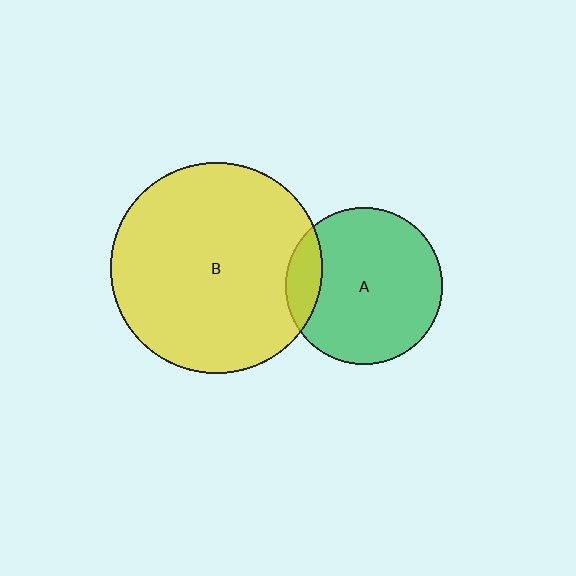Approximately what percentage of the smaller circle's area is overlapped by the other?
Approximately 15%.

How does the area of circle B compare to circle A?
Approximately 1.8 times.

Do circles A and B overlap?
Yes.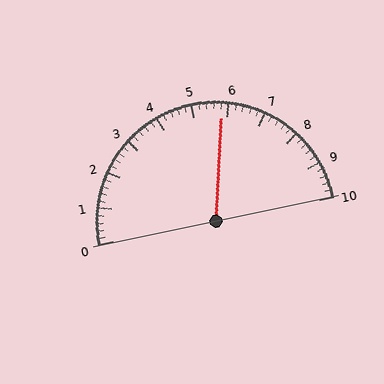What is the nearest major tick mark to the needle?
The nearest major tick mark is 6.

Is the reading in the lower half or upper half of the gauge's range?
The reading is in the upper half of the range (0 to 10).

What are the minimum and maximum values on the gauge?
The gauge ranges from 0 to 10.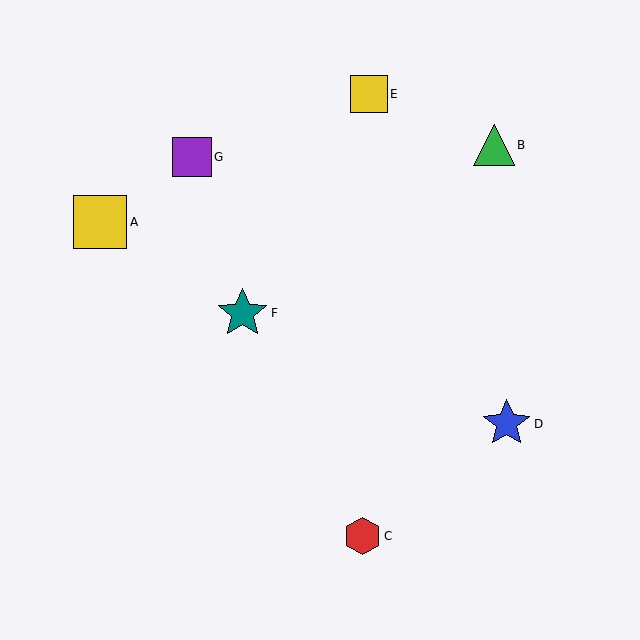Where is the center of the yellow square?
The center of the yellow square is at (369, 94).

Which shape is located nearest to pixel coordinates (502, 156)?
The green triangle (labeled B) at (494, 145) is nearest to that location.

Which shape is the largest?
The yellow square (labeled A) is the largest.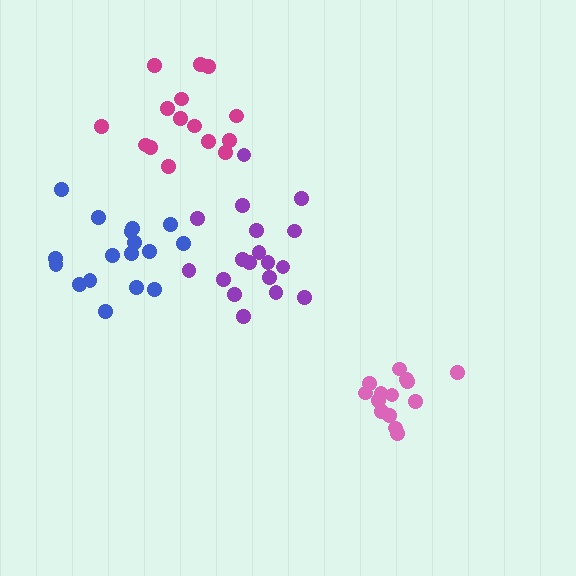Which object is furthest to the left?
The blue cluster is leftmost.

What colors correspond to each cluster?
The clusters are colored: pink, purple, blue, magenta.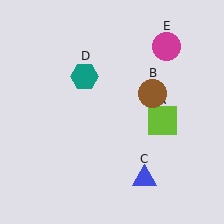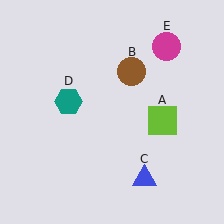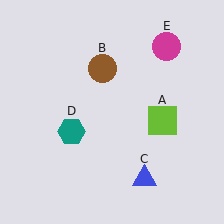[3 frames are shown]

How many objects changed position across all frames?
2 objects changed position: brown circle (object B), teal hexagon (object D).